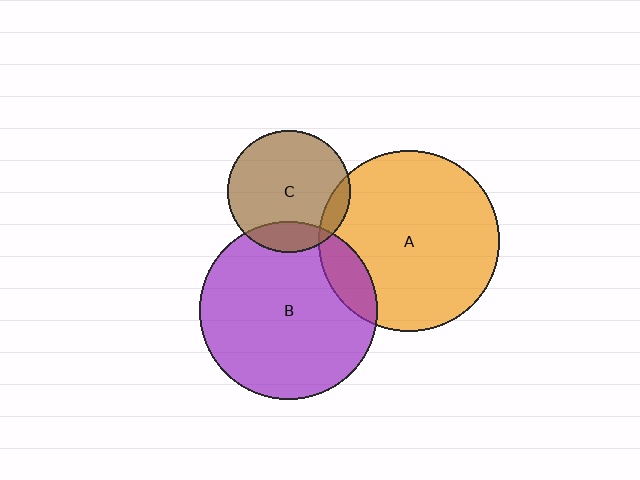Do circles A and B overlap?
Yes.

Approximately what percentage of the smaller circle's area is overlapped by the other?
Approximately 15%.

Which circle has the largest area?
Circle A (orange).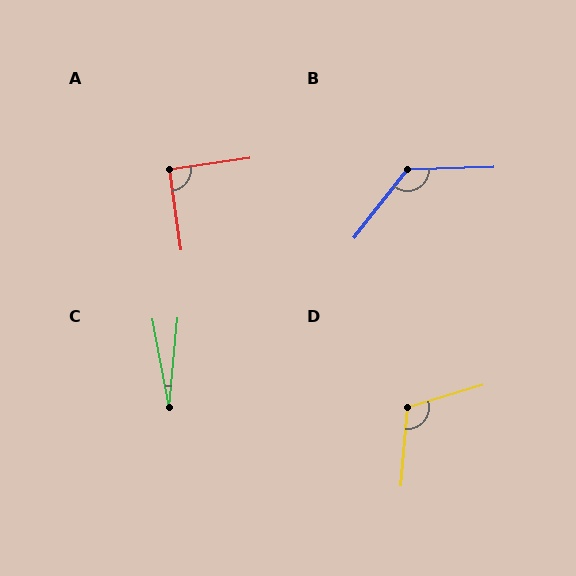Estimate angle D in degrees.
Approximately 111 degrees.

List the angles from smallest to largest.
C (16°), A (90°), D (111°), B (129°).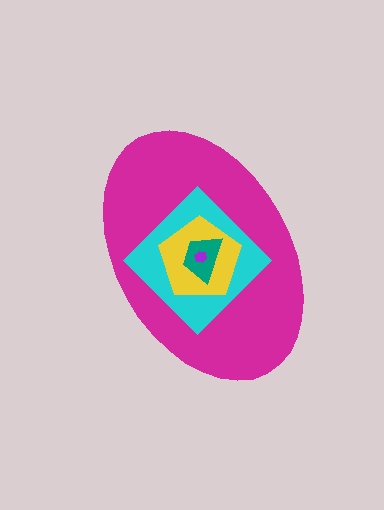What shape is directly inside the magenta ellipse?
The cyan diamond.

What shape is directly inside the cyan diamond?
The yellow pentagon.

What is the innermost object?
The purple hexagon.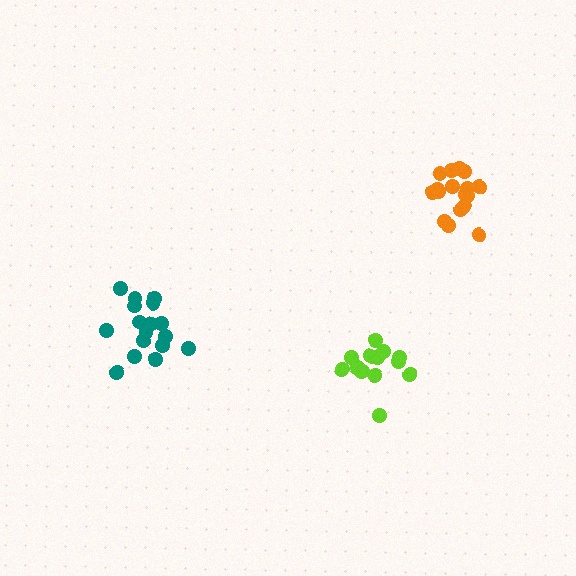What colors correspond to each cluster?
The clusters are colored: teal, lime, orange.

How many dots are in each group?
Group 1: 17 dots, Group 2: 13 dots, Group 3: 18 dots (48 total).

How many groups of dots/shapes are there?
There are 3 groups.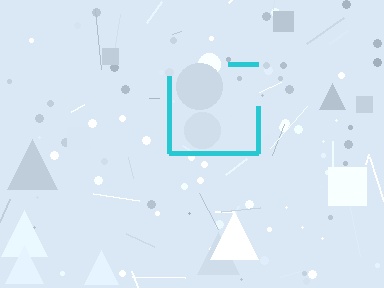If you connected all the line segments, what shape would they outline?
They would outline a square.